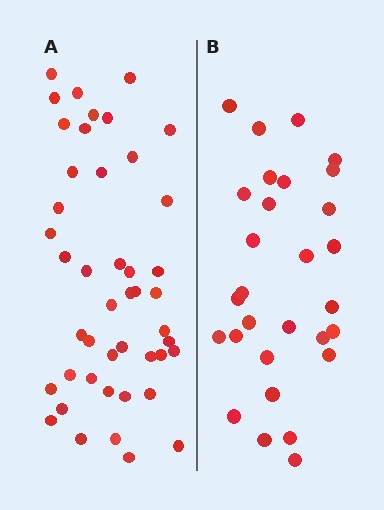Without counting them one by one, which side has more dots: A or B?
Region A (the left region) has more dots.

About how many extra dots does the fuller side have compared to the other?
Region A has approximately 15 more dots than region B.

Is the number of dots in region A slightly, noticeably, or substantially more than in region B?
Region A has substantially more. The ratio is roughly 1.6 to 1.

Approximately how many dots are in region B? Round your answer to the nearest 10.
About 30 dots. (The exact count is 29, which rounds to 30.)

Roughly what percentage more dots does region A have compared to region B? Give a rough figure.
About 55% more.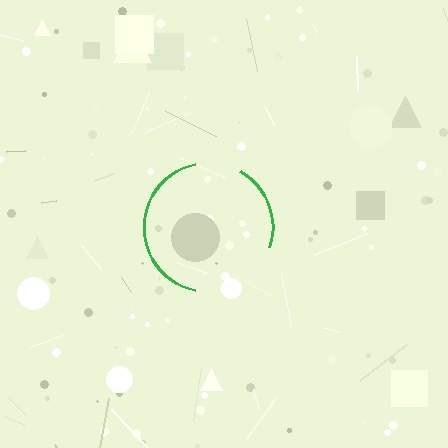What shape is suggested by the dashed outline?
The dashed outline suggests a circle.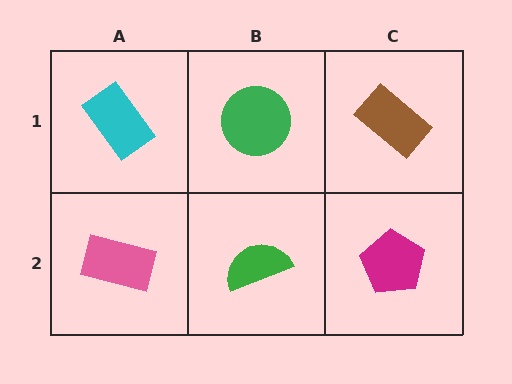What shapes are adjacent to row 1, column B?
A green semicircle (row 2, column B), a cyan rectangle (row 1, column A), a brown rectangle (row 1, column C).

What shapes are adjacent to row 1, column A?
A pink rectangle (row 2, column A), a green circle (row 1, column B).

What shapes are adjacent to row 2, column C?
A brown rectangle (row 1, column C), a green semicircle (row 2, column B).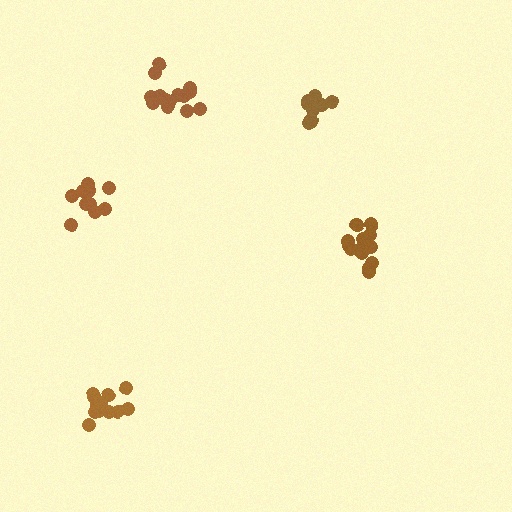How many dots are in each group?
Group 1: 9 dots, Group 2: 14 dots, Group 3: 15 dots, Group 4: 11 dots, Group 5: 12 dots (61 total).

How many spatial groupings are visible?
There are 5 spatial groupings.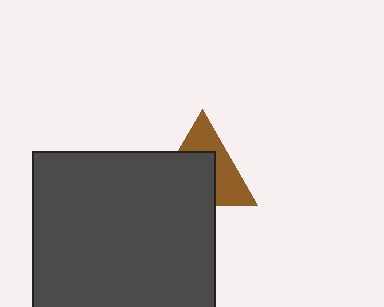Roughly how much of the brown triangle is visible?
About half of it is visible (roughly 47%).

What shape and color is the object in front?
The object in front is a dark gray square.